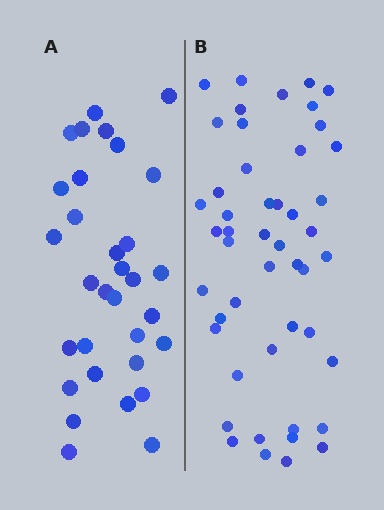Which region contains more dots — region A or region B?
Region B (the right region) has more dots.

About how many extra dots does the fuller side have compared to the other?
Region B has approximately 15 more dots than region A.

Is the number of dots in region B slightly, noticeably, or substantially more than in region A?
Region B has substantially more. The ratio is roughly 1.5 to 1.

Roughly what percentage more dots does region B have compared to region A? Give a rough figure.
About 50% more.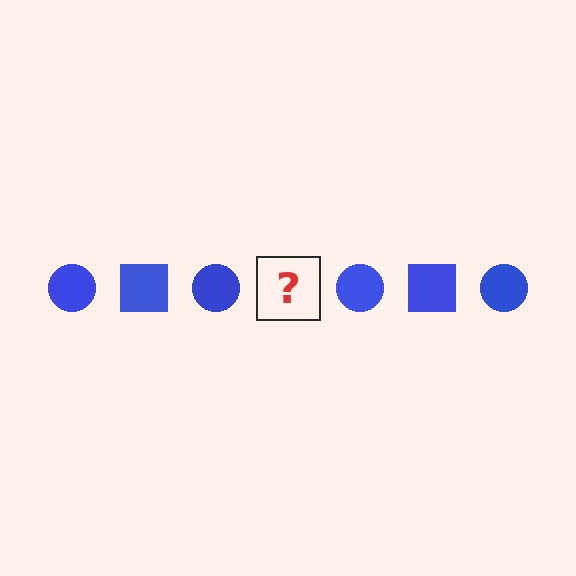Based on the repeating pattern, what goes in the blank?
The blank should be a blue square.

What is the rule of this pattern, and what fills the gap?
The rule is that the pattern cycles through circle, square shapes in blue. The gap should be filled with a blue square.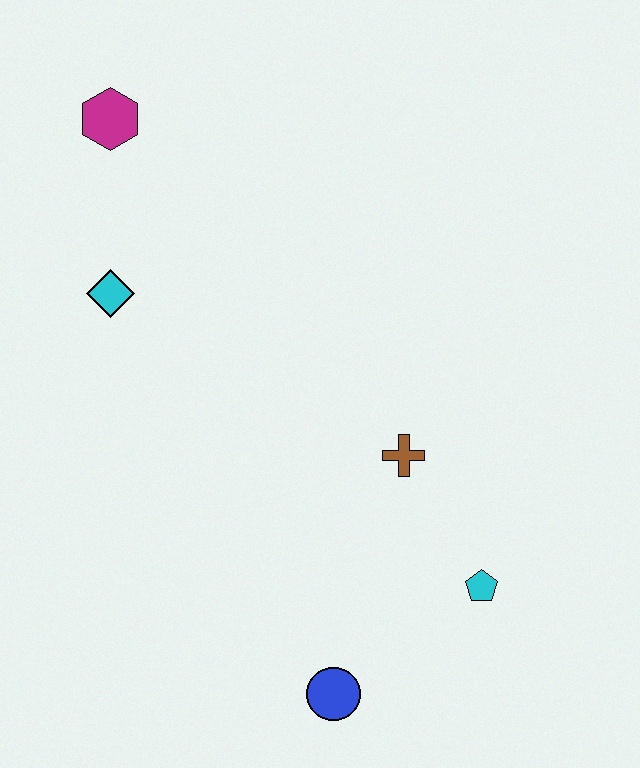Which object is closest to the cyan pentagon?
The brown cross is closest to the cyan pentagon.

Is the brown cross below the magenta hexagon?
Yes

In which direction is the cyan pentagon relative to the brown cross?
The cyan pentagon is below the brown cross.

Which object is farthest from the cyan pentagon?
The magenta hexagon is farthest from the cyan pentagon.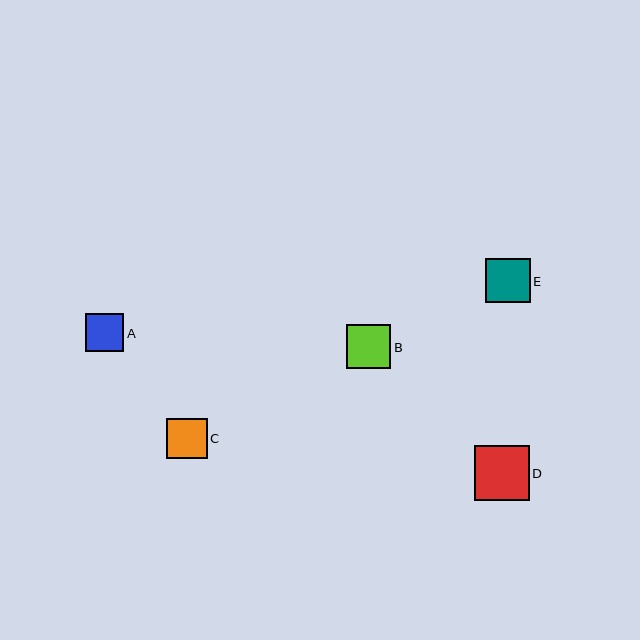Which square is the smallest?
Square A is the smallest with a size of approximately 39 pixels.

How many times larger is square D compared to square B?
Square D is approximately 1.2 times the size of square B.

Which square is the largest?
Square D is the largest with a size of approximately 55 pixels.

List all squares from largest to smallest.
From largest to smallest: D, B, E, C, A.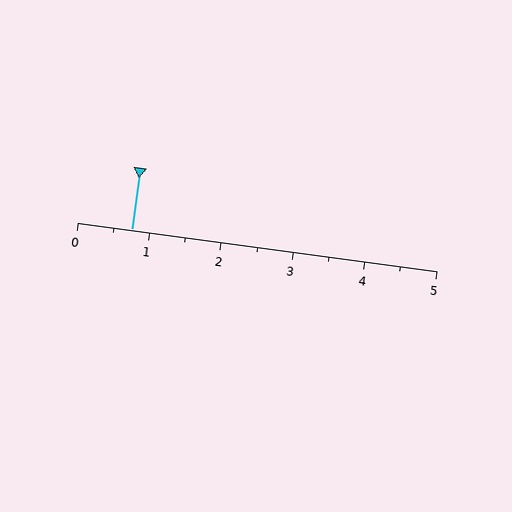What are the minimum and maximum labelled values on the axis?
The axis runs from 0 to 5.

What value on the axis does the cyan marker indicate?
The marker indicates approximately 0.8.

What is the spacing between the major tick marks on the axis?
The major ticks are spaced 1 apart.